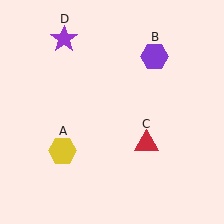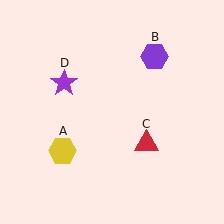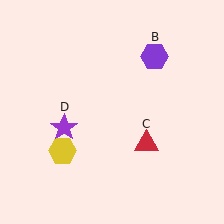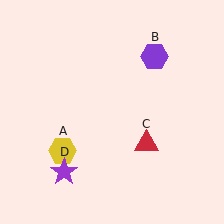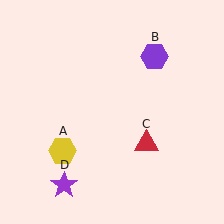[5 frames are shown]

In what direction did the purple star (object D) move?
The purple star (object D) moved down.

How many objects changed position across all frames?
1 object changed position: purple star (object D).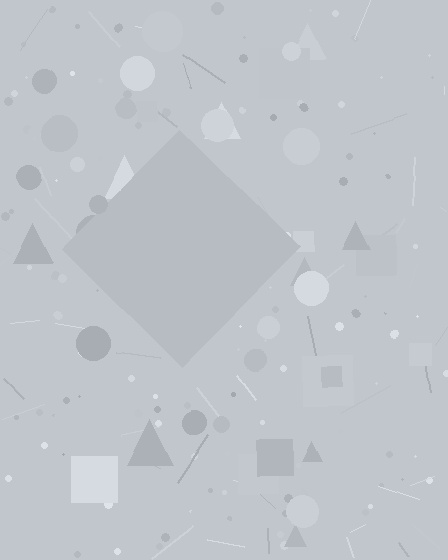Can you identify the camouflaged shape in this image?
The camouflaged shape is a diamond.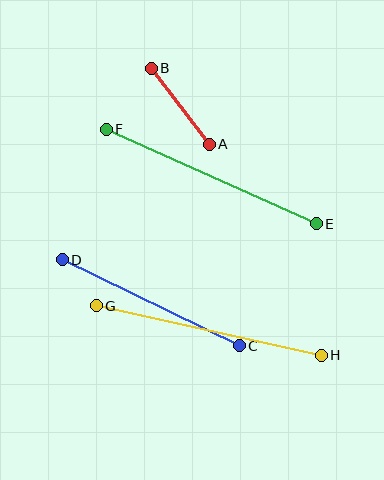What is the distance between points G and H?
The distance is approximately 231 pixels.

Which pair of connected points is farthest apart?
Points G and H are farthest apart.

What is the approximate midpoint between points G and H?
The midpoint is at approximately (209, 331) pixels.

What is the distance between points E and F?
The distance is approximately 230 pixels.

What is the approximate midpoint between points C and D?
The midpoint is at approximately (151, 303) pixels.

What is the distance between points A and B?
The distance is approximately 96 pixels.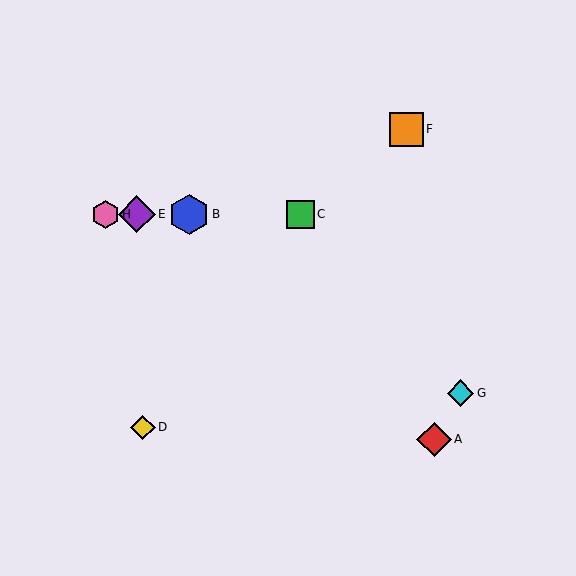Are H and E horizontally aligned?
Yes, both are at y≈214.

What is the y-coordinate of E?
Object E is at y≈214.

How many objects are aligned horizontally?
4 objects (B, C, E, H) are aligned horizontally.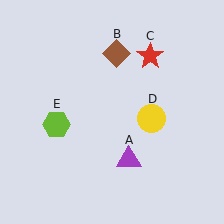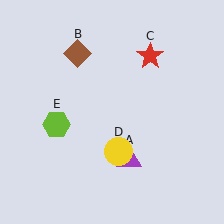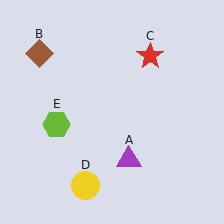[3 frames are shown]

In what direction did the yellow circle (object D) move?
The yellow circle (object D) moved down and to the left.